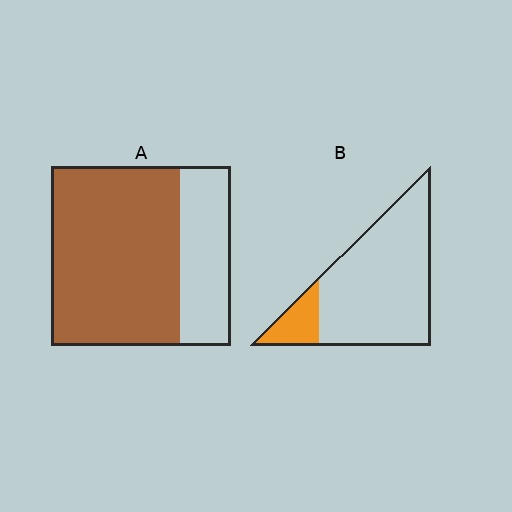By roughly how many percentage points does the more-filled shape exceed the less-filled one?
By roughly 55 percentage points (A over B).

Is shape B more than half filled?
No.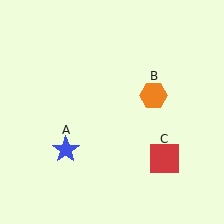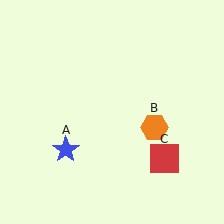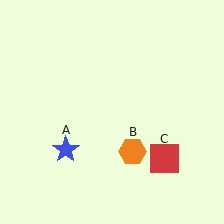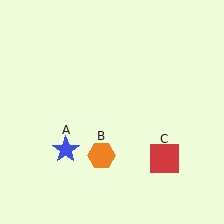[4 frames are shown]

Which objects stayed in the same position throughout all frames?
Blue star (object A) and red square (object C) remained stationary.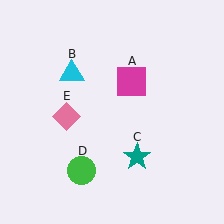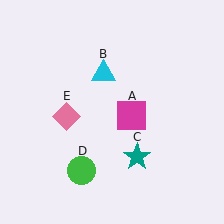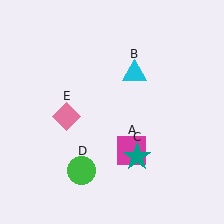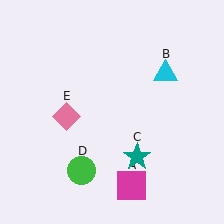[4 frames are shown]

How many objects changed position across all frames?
2 objects changed position: magenta square (object A), cyan triangle (object B).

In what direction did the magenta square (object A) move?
The magenta square (object A) moved down.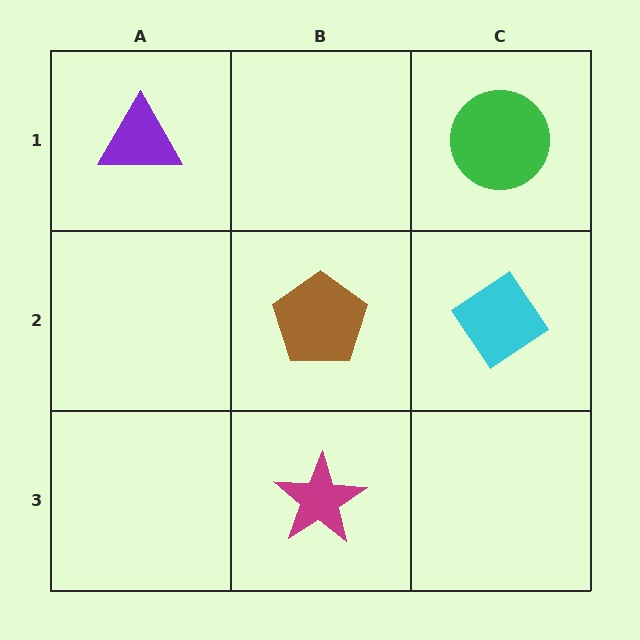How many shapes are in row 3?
1 shape.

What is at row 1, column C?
A green circle.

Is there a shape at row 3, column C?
No, that cell is empty.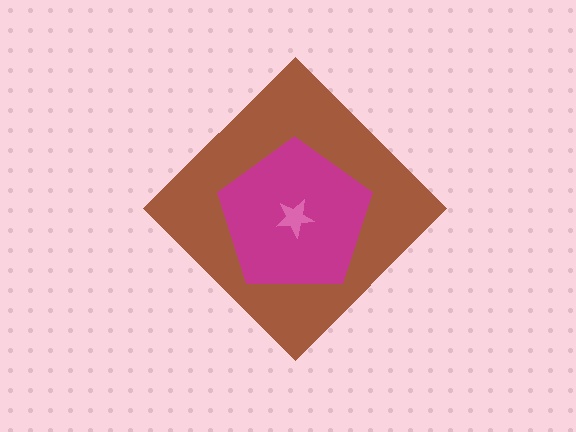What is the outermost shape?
The brown diamond.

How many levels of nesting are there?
3.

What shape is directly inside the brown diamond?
The magenta pentagon.